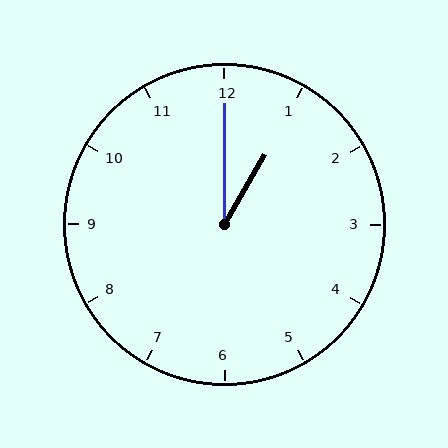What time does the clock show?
1:00.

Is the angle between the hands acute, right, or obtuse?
It is acute.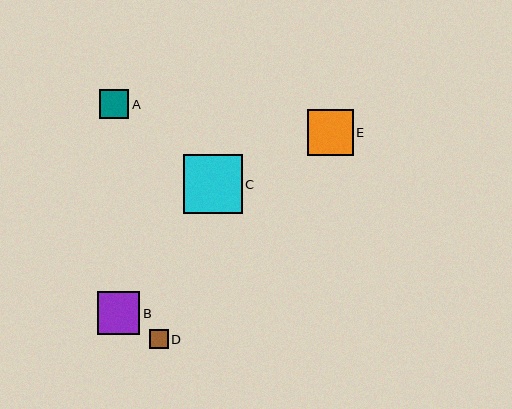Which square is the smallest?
Square D is the smallest with a size of approximately 19 pixels.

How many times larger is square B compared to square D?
Square B is approximately 2.3 times the size of square D.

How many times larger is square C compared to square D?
Square C is approximately 3.1 times the size of square D.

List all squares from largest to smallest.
From largest to smallest: C, E, B, A, D.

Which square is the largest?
Square C is the largest with a size of approximately 59 pixels.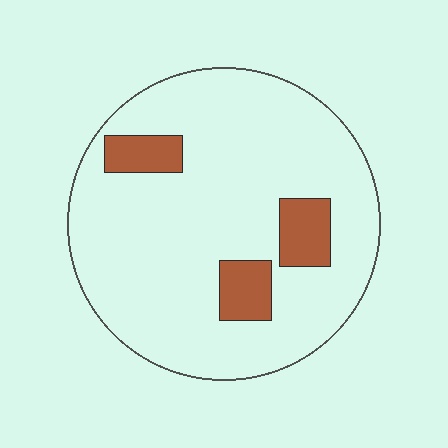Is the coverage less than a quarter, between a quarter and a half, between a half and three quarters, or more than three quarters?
Less than a quarter.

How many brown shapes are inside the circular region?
3.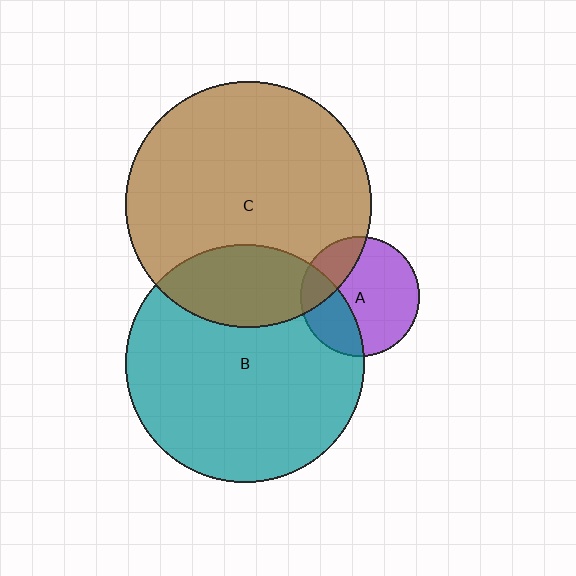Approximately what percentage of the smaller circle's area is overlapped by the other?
Approximately 25%.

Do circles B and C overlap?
Yes.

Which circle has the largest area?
Circle C (brown).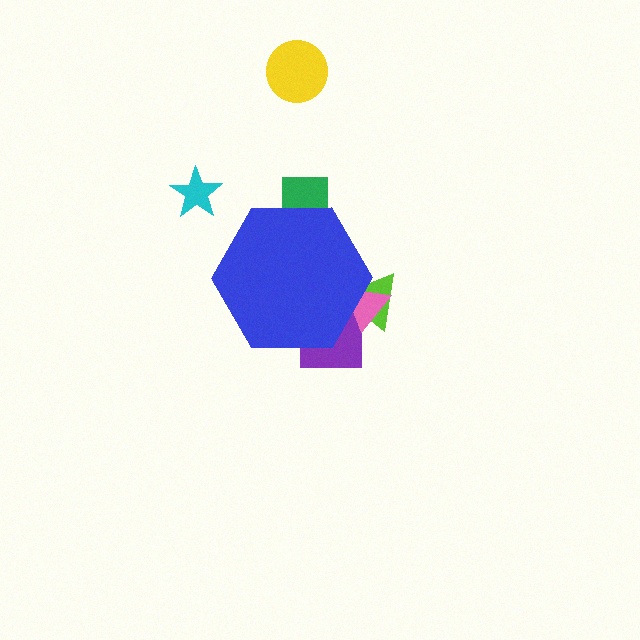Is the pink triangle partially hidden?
Yes, the pink triangle is partially hidden behind the blue hexagon.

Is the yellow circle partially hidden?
No, the yellow circle is fully visible.